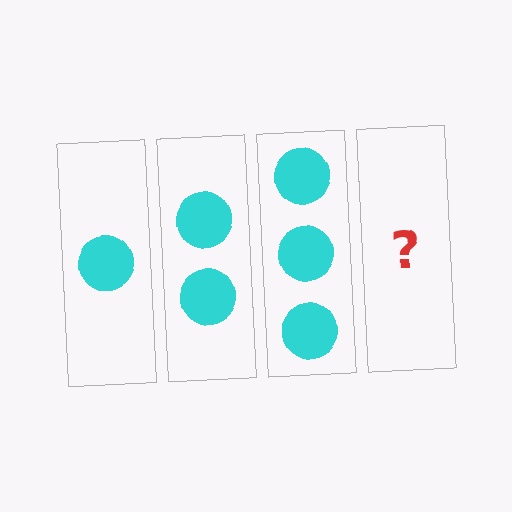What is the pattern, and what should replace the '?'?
The pattern is that each step adds one more circle. The '?' should be 4 circles.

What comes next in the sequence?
The next element should be 4 circles.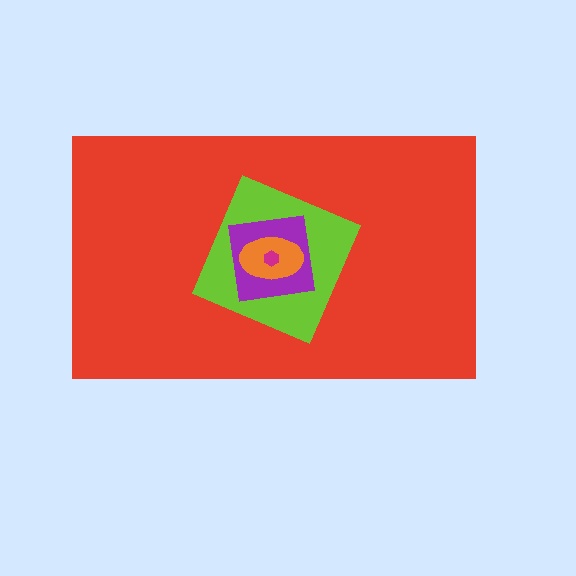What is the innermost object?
The magenta hexagon.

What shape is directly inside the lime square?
The purple square.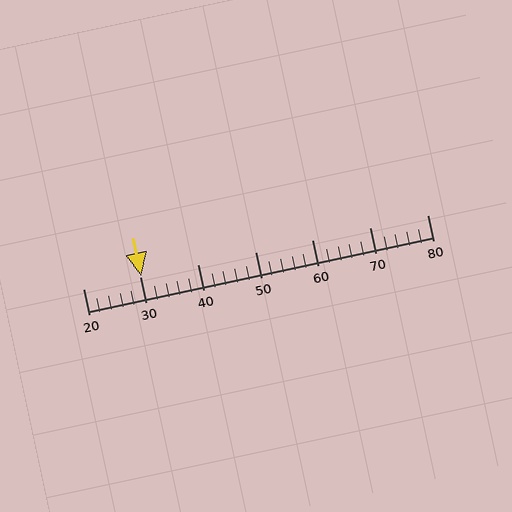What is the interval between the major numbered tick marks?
The major tick marks are spaced 10 units apart.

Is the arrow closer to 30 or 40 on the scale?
The arrow is closer to 30.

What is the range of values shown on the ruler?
The ruler shows values from 20 to 80.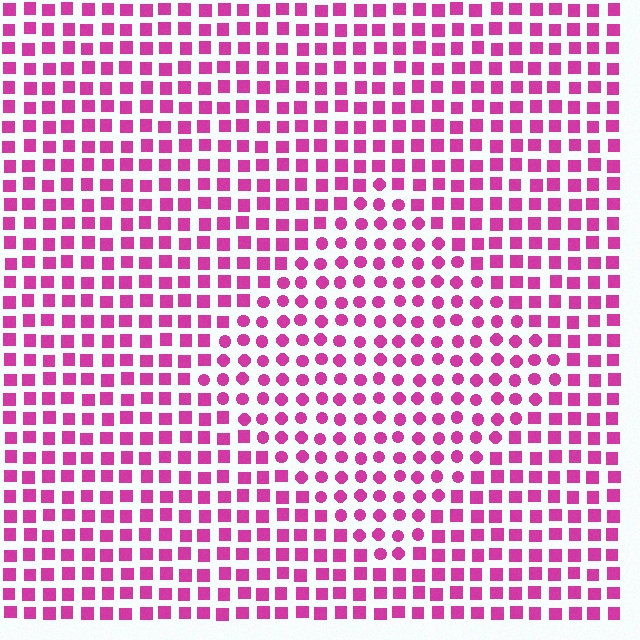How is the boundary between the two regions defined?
The boundary is defined by a change in element shape: circles inside vs. squares outside. All elements share the same color and spacing.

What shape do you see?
I see a diamond.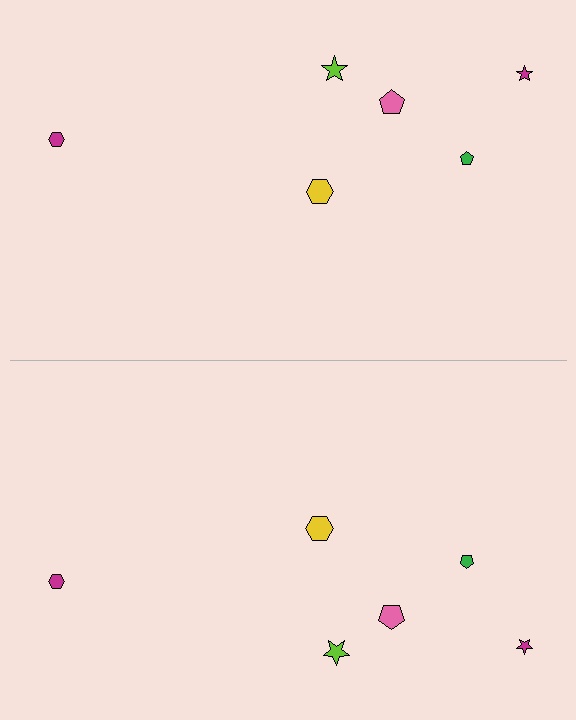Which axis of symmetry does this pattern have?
The pattern has a horizontal axis of symmetry running through the center of the image.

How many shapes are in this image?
There are 12 shapes in this image.